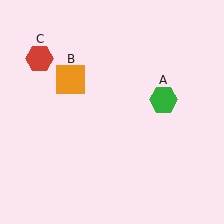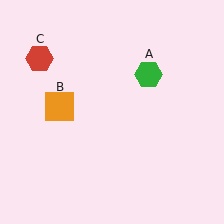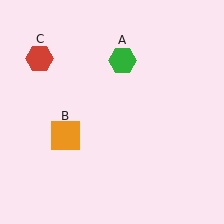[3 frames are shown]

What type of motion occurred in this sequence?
The green hexagon (object A), orange square (object B) rotated counterclockwise around the center of the scene.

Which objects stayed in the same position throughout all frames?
Red hexagon (object C) remained stationary.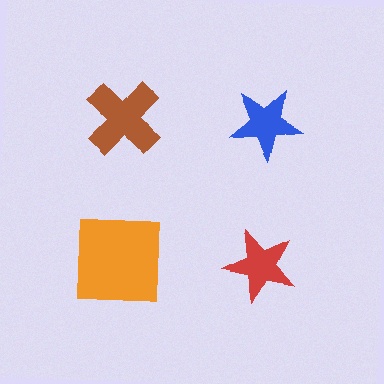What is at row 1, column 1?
A brown cross.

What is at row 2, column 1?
An orange square.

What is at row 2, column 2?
A red star.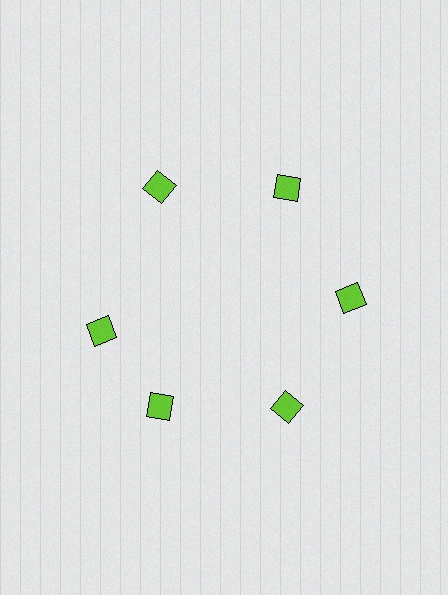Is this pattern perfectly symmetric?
No. The 6 lime squares are arranged in a ring, but one element near the 9 o'clock position is rotated out of alignment along the ring, breaking the 6-fold rotational symmetry.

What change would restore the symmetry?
The symmetry would be restored by rotating it back into even spacing with its neighbors so that all 6 squares sit at equal angles and equal distance from the center.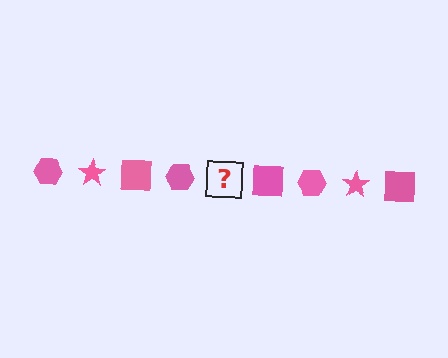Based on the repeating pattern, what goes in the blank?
The blank should be a pink star.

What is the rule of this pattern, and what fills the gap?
The rule is that the pattern cycles through hexagon, star, square shapes in pink. The gap should be filled with a pink star.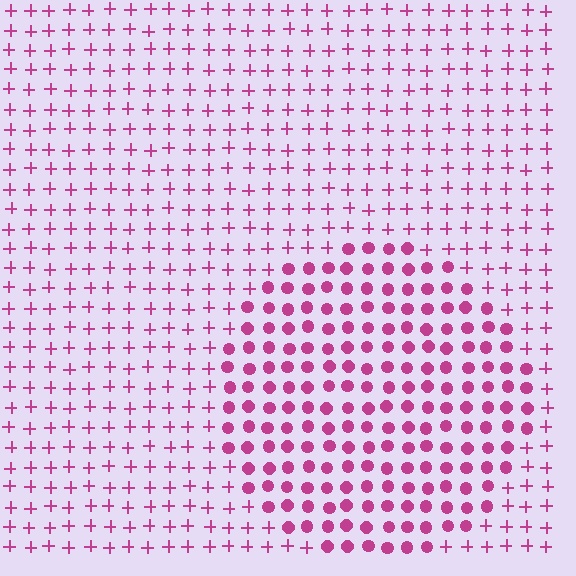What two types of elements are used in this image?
The image uses circles inside the circle region and plus signs outside it.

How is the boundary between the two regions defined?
The boundary is defined by a change in element shape: circles inside vs. plus signs outside. All elements share the same color and spacing.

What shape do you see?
I see a circle.